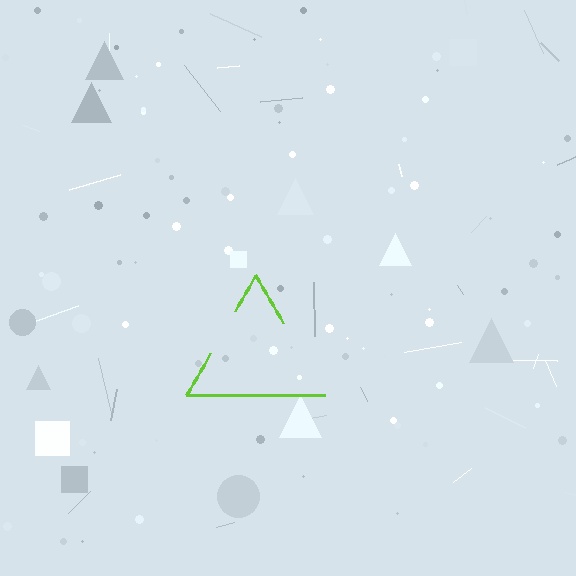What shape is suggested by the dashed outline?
The dashed outline suggests a triangle.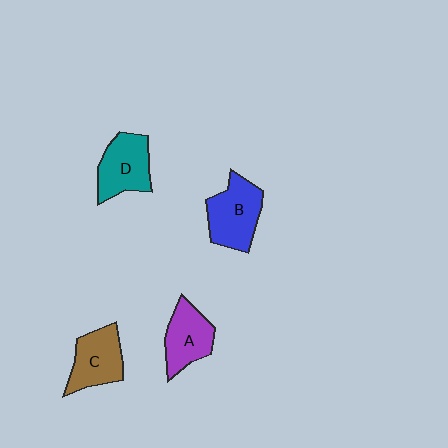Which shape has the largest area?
Shape B (blue).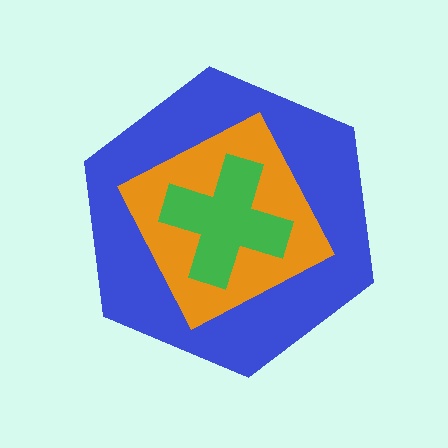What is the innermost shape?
The green cross.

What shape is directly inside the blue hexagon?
The orange square.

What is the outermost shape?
The blue hexagon.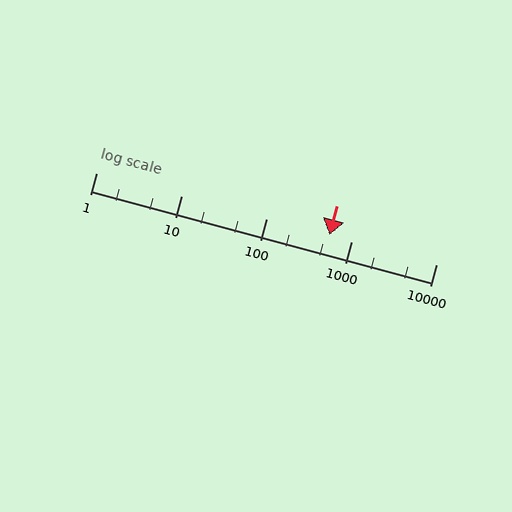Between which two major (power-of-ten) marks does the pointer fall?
The pointer is between 100 and 1000.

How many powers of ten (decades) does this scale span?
The scale spans 4 decades, from 1 to 10000.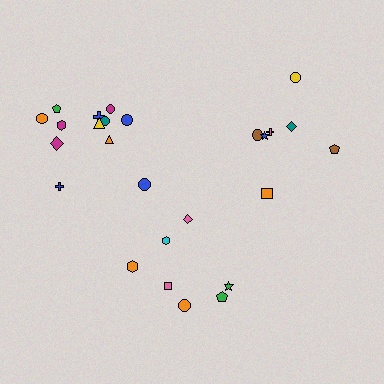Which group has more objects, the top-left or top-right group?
The top-left group.